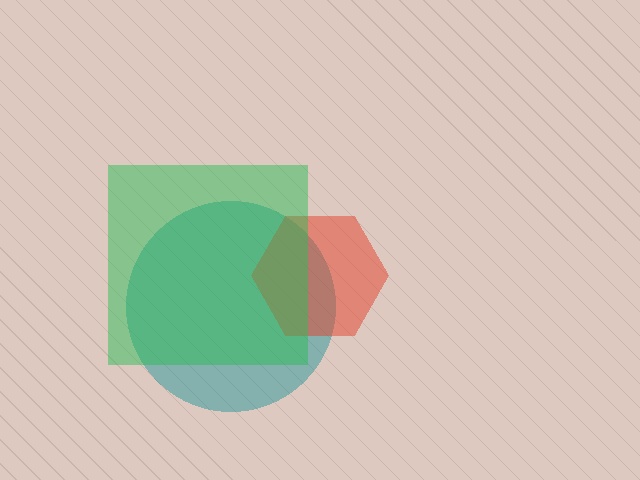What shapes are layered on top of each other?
The layered shapes are: a teal circle, a red hexagon, a green square.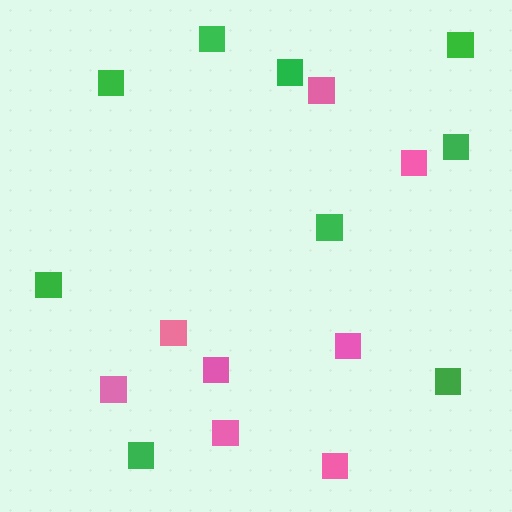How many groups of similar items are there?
There are 2 groups: one group of green squares (9) and one group of pink squares (8).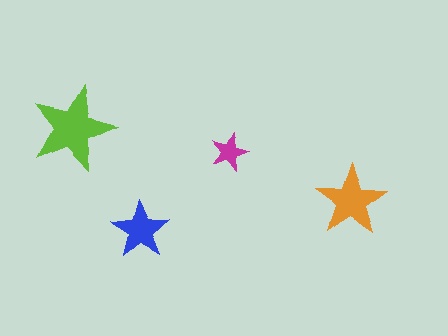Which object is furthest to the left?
The lime star is leftmost.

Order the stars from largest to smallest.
the lime one, the orange one, the blue one, the magenta one.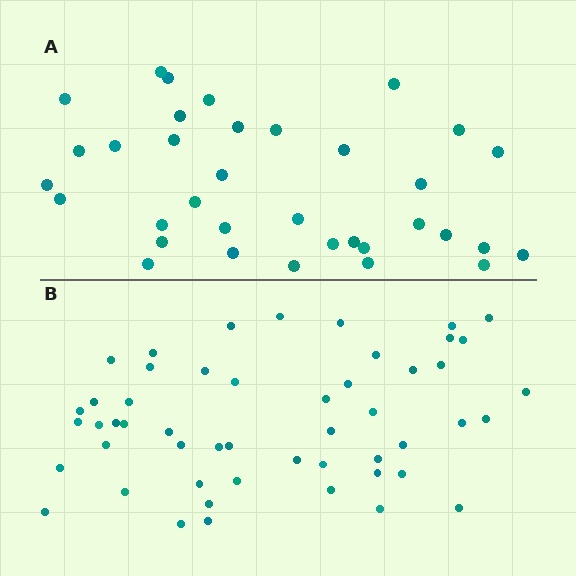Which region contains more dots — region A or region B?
Region B (the bottom region) has more dots.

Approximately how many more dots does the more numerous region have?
Region B has approximately 15 more dots than region A.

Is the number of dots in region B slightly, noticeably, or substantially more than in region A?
Region B has substantially more. The ratio is roughly 1.5 to 1.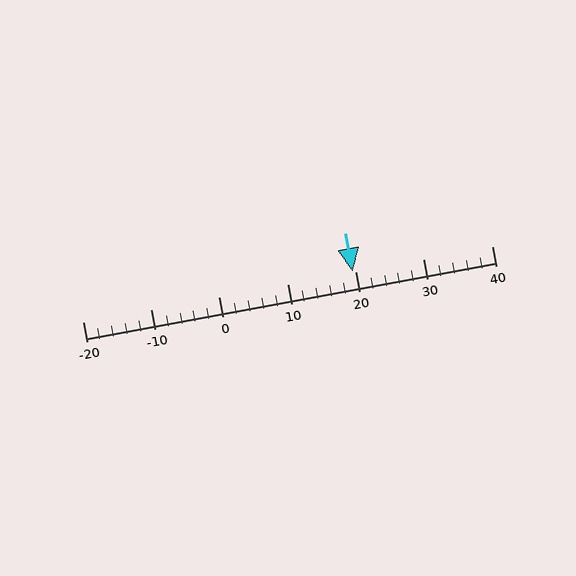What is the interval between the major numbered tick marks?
The major tick marks are spaced 10 units apart.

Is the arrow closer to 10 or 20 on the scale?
The arrow is closer to 20.